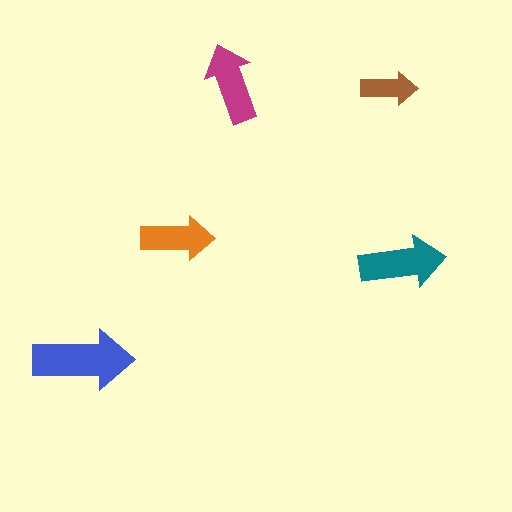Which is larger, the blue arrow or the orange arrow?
The blue one.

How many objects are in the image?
There are 5 objects in the image.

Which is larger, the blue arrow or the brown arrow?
The blue one.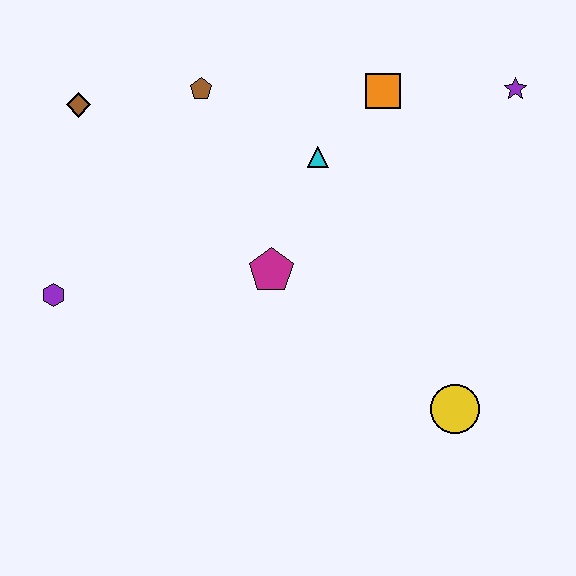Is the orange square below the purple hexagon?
No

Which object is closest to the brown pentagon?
The brown diamond is closest to the brown pentagon.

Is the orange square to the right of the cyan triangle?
Yes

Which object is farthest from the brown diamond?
The yellow circle is farthest from the brown diamond.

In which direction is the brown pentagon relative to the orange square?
The brown pentagon is to the left of the orange square.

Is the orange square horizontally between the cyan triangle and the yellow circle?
Yes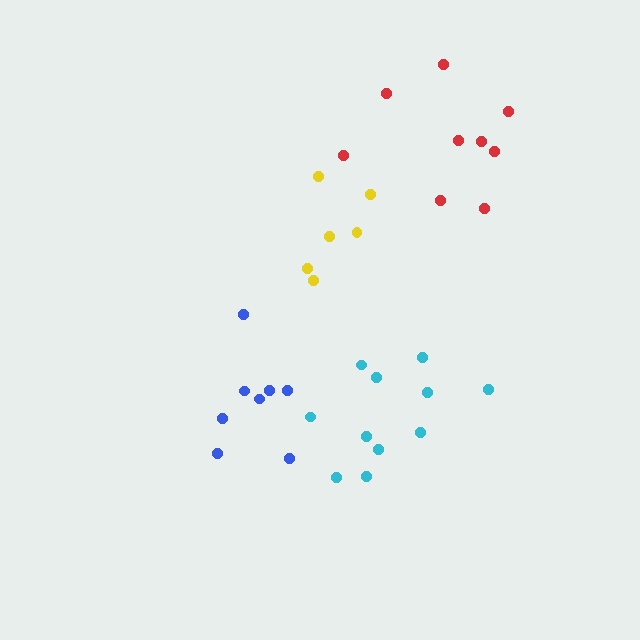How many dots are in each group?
Group 1: 8 dots, Group 2: 11 dots, Group 3: 9 dots, Group 4: 6 dots (34 total).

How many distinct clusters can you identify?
There are 4 distinct clusters.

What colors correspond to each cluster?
The clusters are colored: blue, cyan, red, yellow.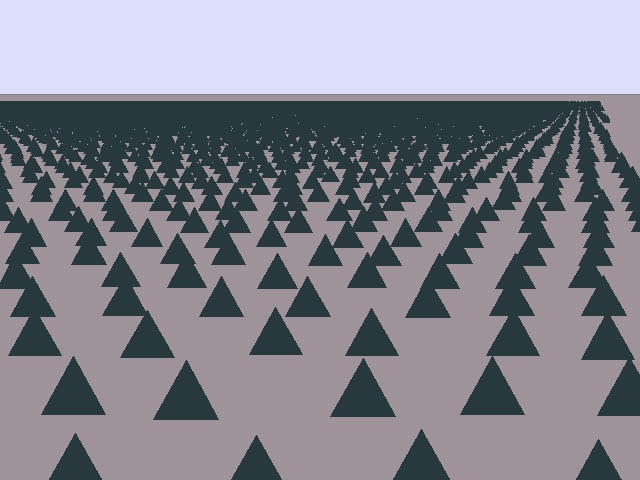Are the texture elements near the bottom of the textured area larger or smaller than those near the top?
Larger. Near the bottom, elements are closer to the viewer and appear at a bigger on-screen size.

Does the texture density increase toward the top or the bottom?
Density increases toward the top.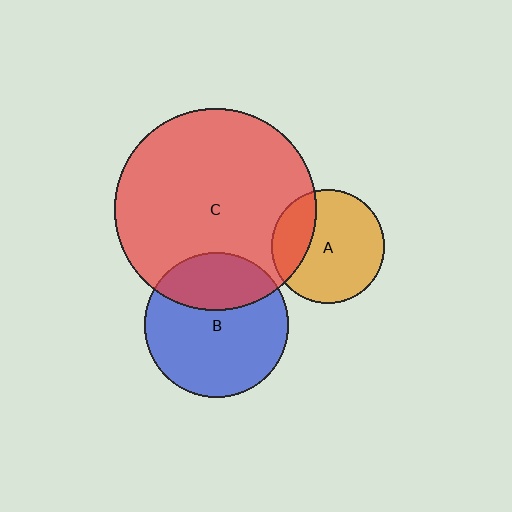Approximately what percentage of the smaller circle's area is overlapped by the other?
Approximately 25%.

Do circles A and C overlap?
Yes.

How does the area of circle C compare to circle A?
Approximately 3.2 times.